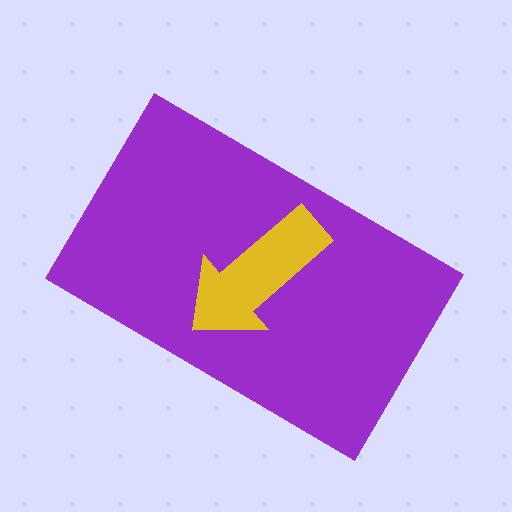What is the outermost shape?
The purple rectangle.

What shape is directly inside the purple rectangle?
The yellow arrow.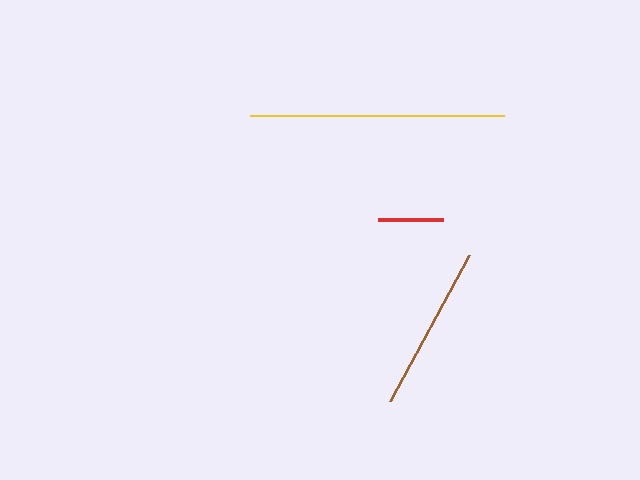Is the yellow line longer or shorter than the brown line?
The yellow line is longer than the brown line.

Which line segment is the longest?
The yellow line is the longest at approximately 254 pixels.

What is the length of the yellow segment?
The yellow segment is approximately 254 pixels long.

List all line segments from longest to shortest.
From longest to shortest: yellow, brown, red.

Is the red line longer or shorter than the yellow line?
The yellow line is longer than the red line.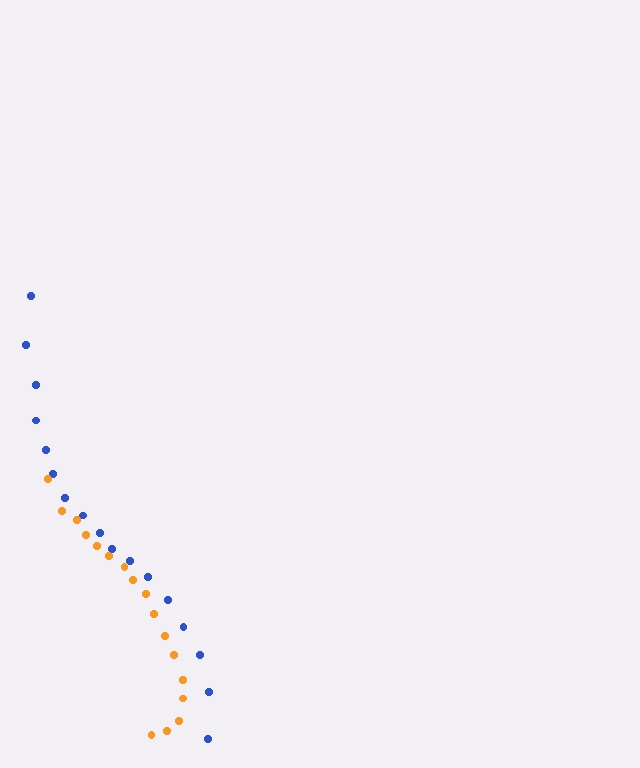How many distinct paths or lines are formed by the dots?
There are 2 distinct paths.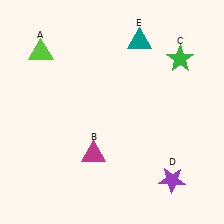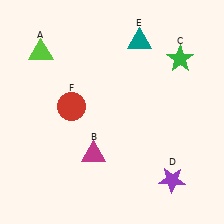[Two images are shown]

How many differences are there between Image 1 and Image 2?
There is 1 difference between the two images.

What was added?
A red circle (F) was added in Image 2.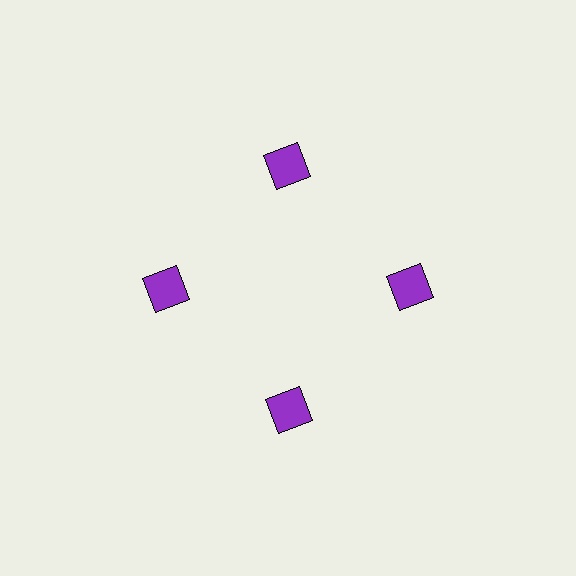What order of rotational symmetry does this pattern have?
This pattern has 4-fold rotational symmetry.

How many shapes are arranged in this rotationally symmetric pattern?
There are 4 shapes, arranged in 4 groups of 1.